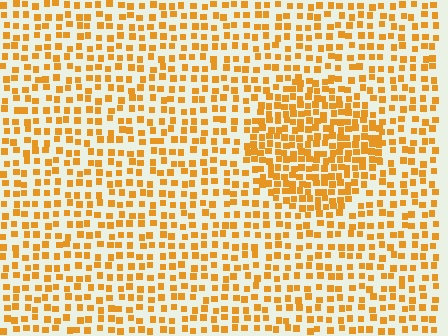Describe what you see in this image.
The image contains small orange elements arranged at two different densities. A circle-shaped region is visible where the elements are more densely packed than the surrounding area.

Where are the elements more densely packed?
The elements are more densely packed inside the circle boundary.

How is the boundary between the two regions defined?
The boundary is defined by a change in element density (approximately 1.8x ratio). All elements are the same color, size, and shape.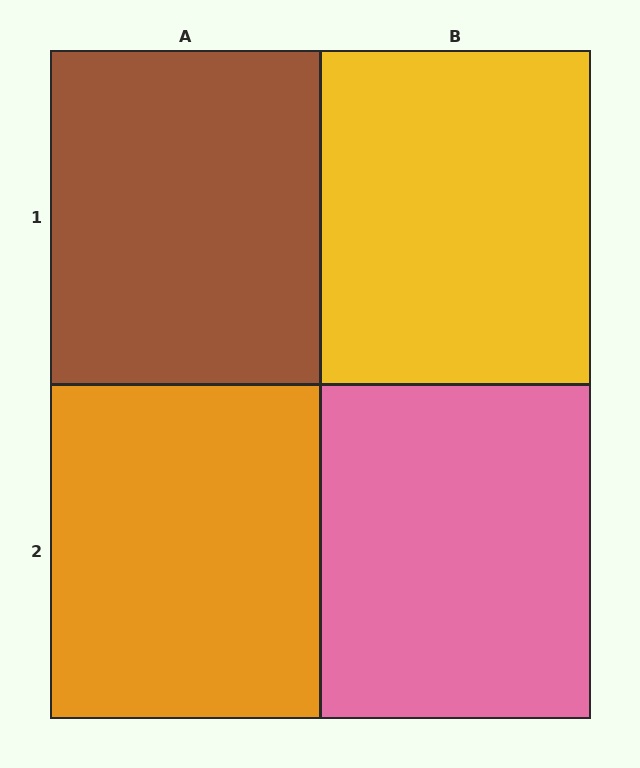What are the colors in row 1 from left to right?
Brown, yellow.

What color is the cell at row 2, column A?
Orange.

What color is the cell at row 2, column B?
Pink.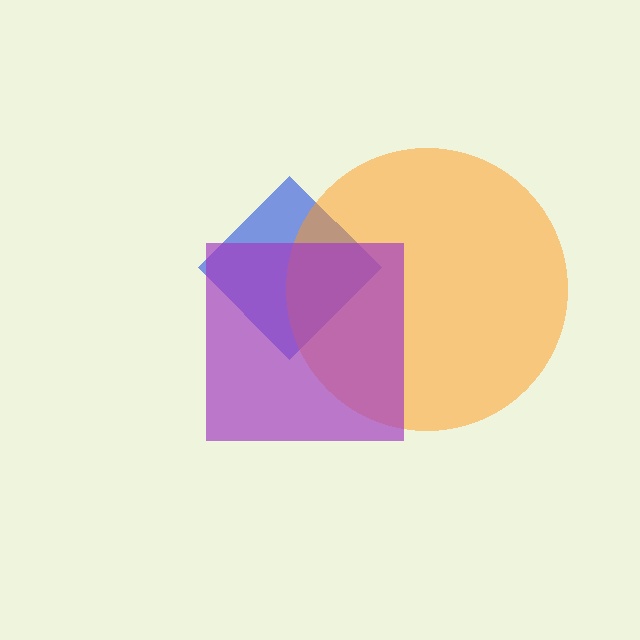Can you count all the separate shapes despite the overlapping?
Yes, there are 3 separate shapes.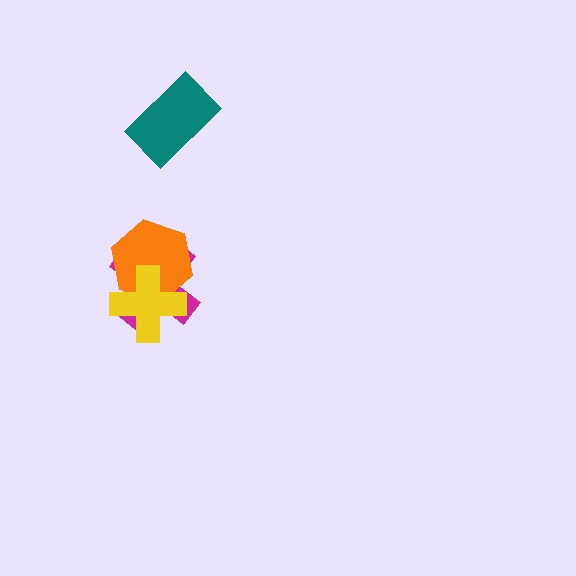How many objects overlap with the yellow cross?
2 objects overlap with the yellow cross.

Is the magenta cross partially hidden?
Yes, it is partially covered by another shape.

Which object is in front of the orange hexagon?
The yellow cross is in front of the orange hexagon.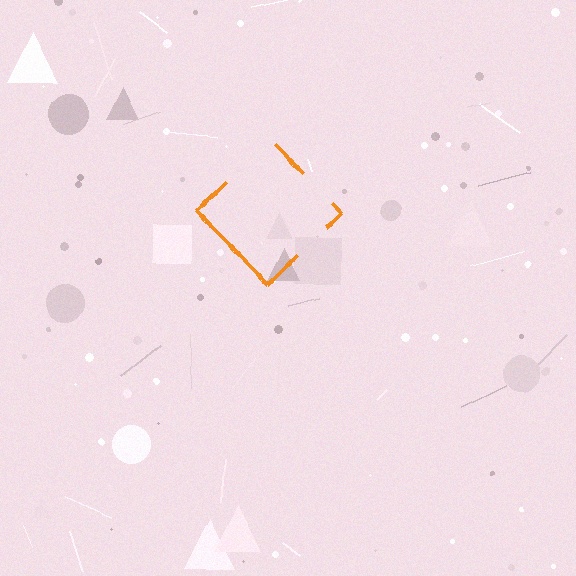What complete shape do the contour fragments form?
The contour fragments form a diamond.